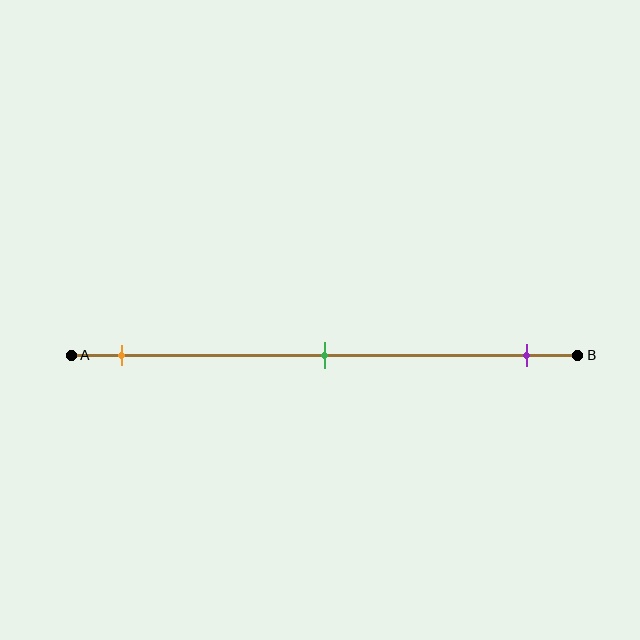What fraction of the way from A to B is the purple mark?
The purple mark is approximately 90% (0.9) of the way from A to B.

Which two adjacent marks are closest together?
The orange and green marks are the closest adjacent pair.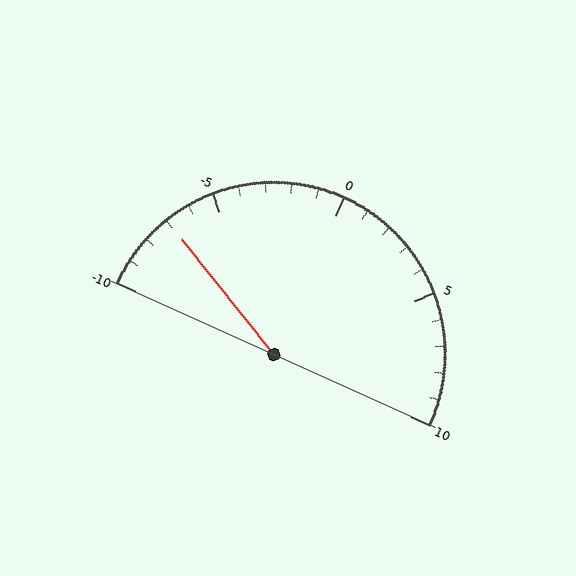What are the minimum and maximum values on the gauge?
The gauge ranges from -10 to 10.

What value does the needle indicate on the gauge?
The needle indicates approximately -7.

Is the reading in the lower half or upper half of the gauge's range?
The reading is in the lower half of the range (-10 to 10).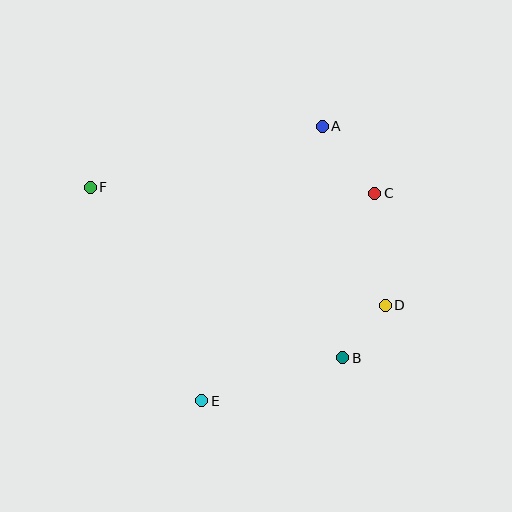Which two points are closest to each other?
Points B and D are closest to each other.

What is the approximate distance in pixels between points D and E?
The distance between D and E is approximately 207 pixels.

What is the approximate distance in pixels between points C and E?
The distance between C and E is approximately 270 pixels.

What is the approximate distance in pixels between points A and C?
The distance between A and C is approximately 85 pixels.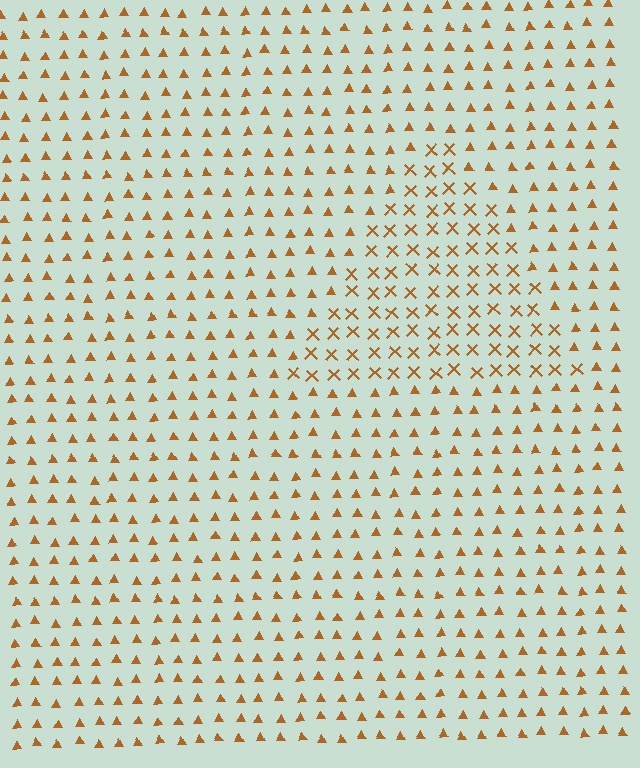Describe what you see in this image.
The image is filled with small brown elements arranged in a uniform grid. A triangle-shaped region contains X marks, while the surrounding area contains triangles. The boundary is defined purely by the change in element shape.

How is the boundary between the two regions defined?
The boundary is defined by a change in element shape: X marks inside vs. triangles outside. All elements share the same color and spacing.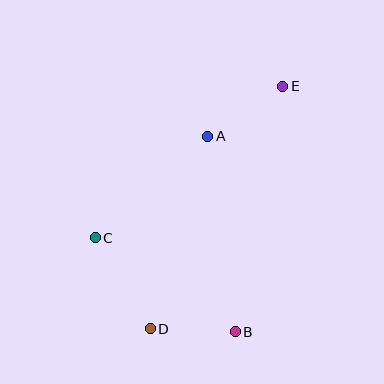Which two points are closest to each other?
Points B and D are closest to each other.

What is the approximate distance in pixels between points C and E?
The distance between C and E is approximately 241 pixels.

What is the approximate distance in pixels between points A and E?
The distance between A and E is approximately 90 pixels.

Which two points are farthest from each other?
Points D and E are farthest from each other.